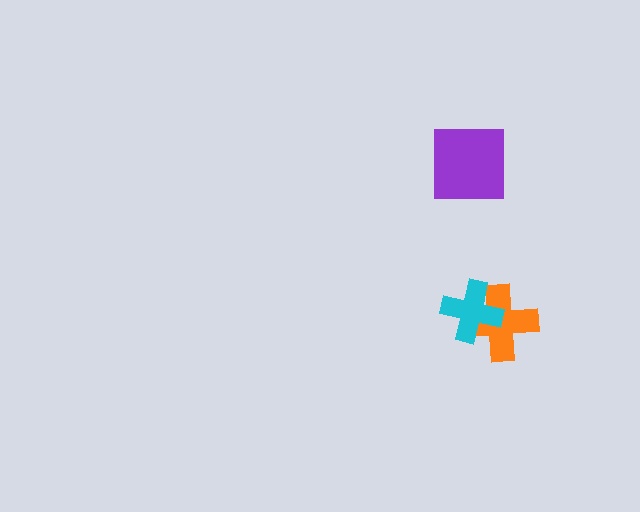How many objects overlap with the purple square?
0 objects overlap with the purple square.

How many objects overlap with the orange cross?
1 object overlaps with the orange cross.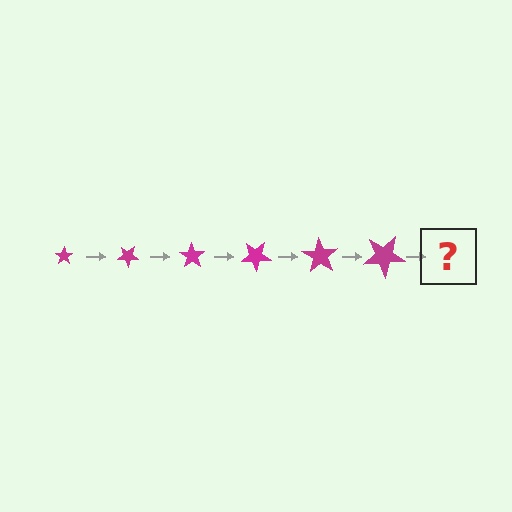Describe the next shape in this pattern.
It should be a star, larger than the previous one and rotated 210 degrees from the start.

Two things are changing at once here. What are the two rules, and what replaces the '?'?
The two rules are that the star grows larger each step and it rotates 35 degrees each step. The '?' should be a star, larger than the previous one and rotated 210 degrees from the start.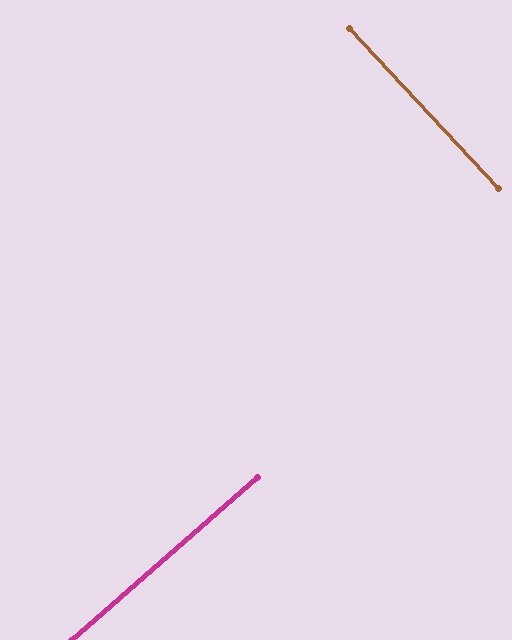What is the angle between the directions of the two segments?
Approximately 88 degrees.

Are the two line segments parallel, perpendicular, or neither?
Perpendicular — they meet at approximately 88°.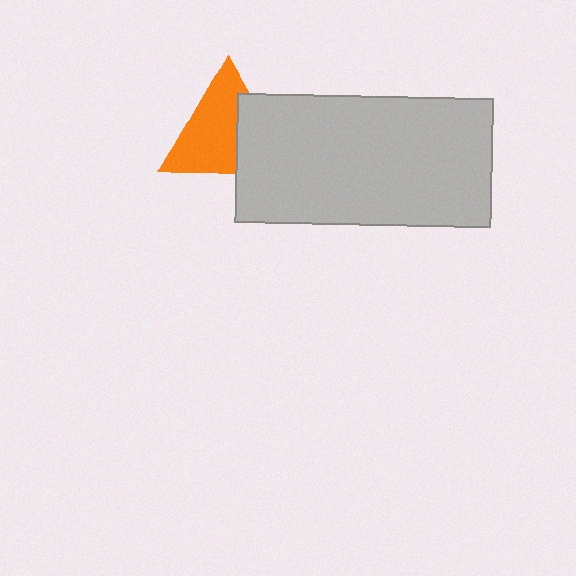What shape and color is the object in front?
The object in front is a light gray rectangle.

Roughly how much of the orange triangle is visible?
About half of it is visible (roughly 65%).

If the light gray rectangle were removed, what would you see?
You would see the complete orange triangle.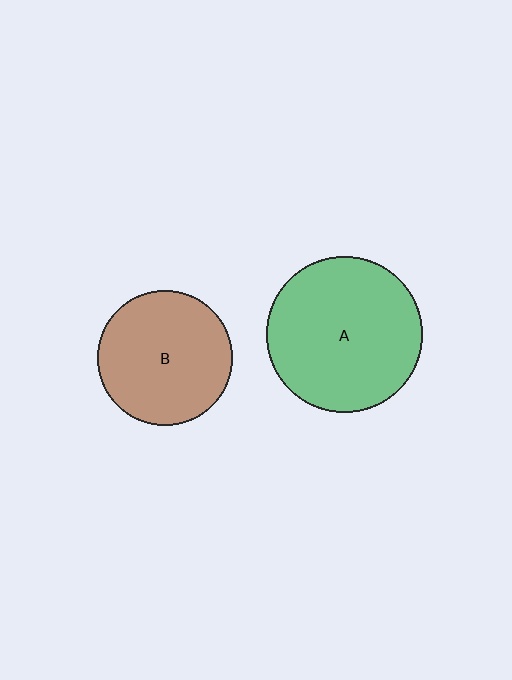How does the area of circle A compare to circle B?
Approximately 1.3 times.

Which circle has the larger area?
Circle A (green).